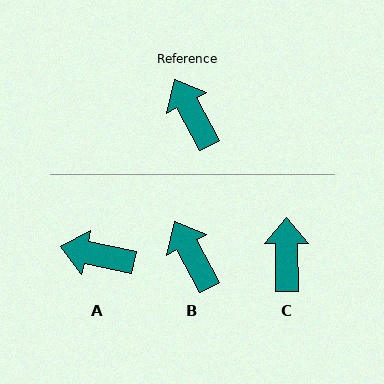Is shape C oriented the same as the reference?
No, it is off by about 27 degrees.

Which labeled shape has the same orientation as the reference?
B.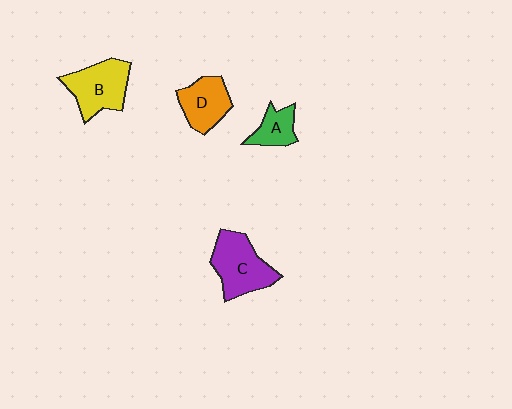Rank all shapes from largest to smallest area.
From largest to smallest: C (purple), B (yellow), D (orange), A (green).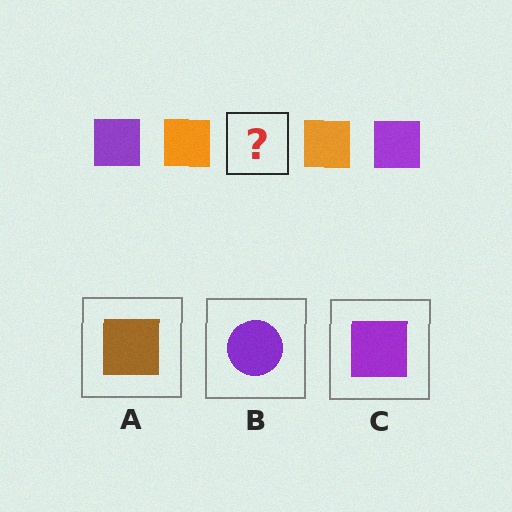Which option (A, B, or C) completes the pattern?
C.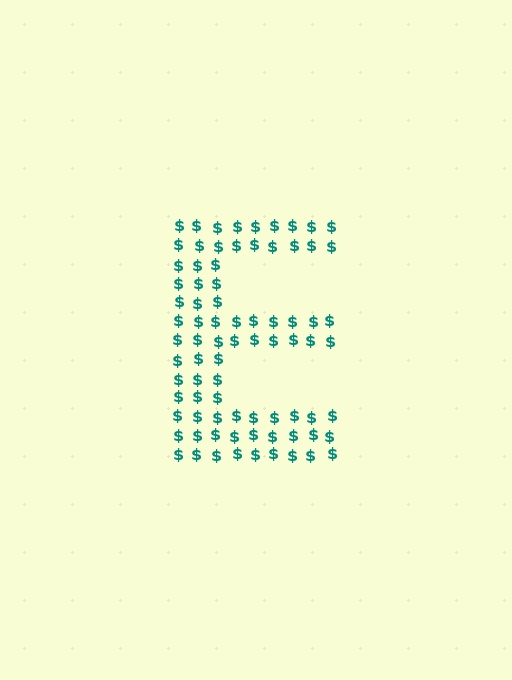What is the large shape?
The large shape is the letter E.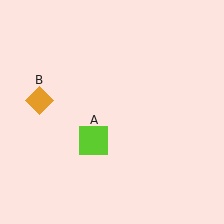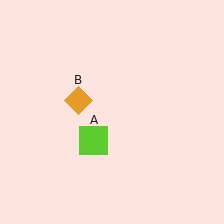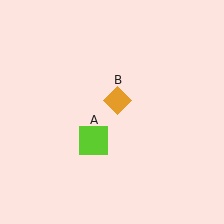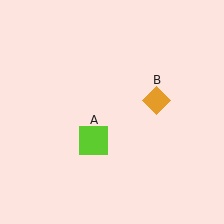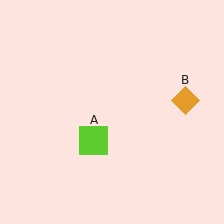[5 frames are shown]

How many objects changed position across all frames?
1 object changed position: orange diamond (object B).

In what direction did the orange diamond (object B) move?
The orange diamond (object B) moved right.